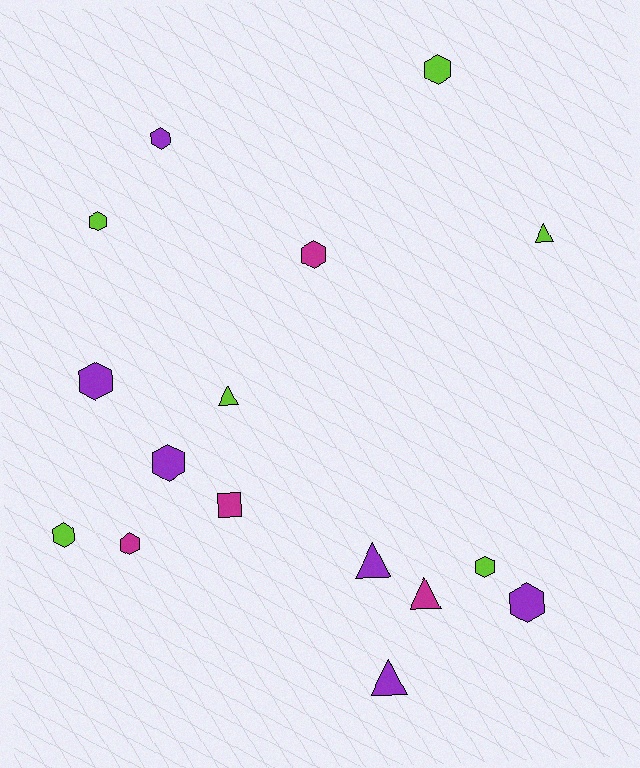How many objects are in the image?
There are 16 objects.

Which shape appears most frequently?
Hexagon, with 10 objects.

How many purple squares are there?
There are no purple squares.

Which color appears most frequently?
Purple, with 6 objects.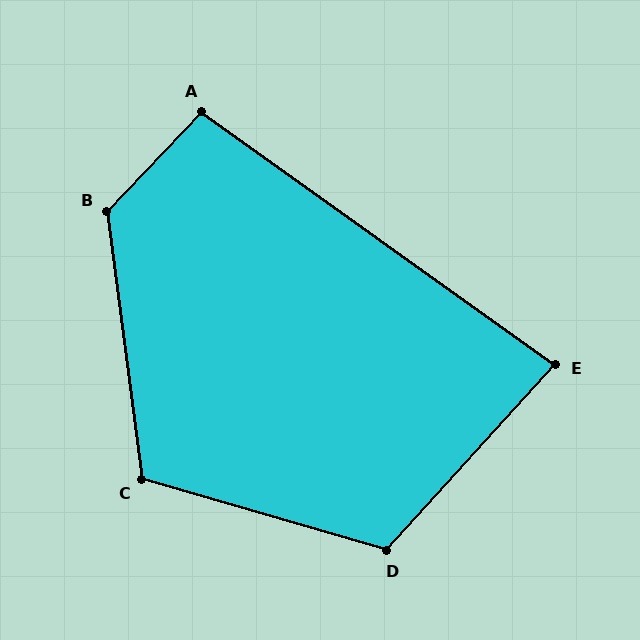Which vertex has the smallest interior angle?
E, at approximately 83 degrees.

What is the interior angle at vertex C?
Approximately 114 degrees (obtuse).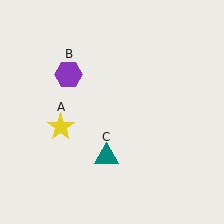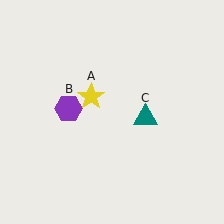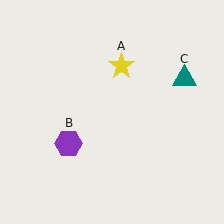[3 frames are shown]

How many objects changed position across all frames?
3 objects changed position: yellow star (object A), purple hexagon (object B), teal triangle (object C).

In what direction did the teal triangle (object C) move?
The teal triangle (object C) moved up and to the right.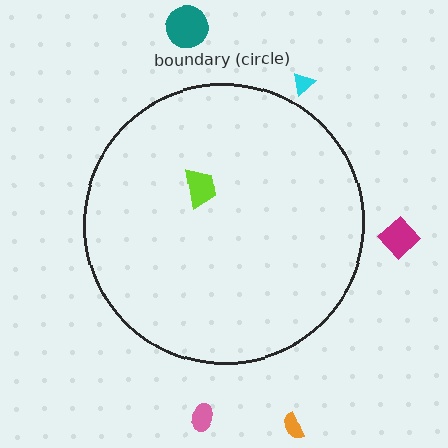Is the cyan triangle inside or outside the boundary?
Outside.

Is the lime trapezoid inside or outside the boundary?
Inside.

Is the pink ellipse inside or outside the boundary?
Outside.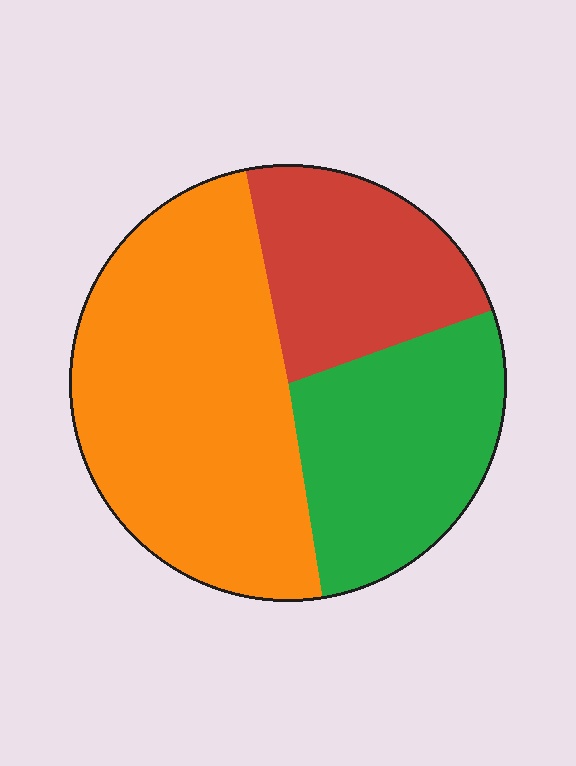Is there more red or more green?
Green.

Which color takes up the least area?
Red, at roughly 25%.